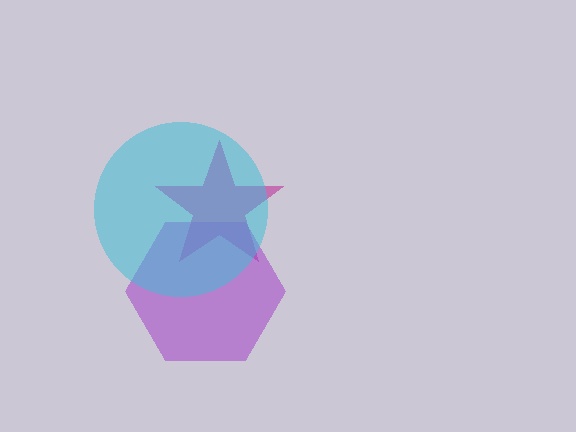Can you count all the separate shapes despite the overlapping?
Yes, there are 3 separate shapes.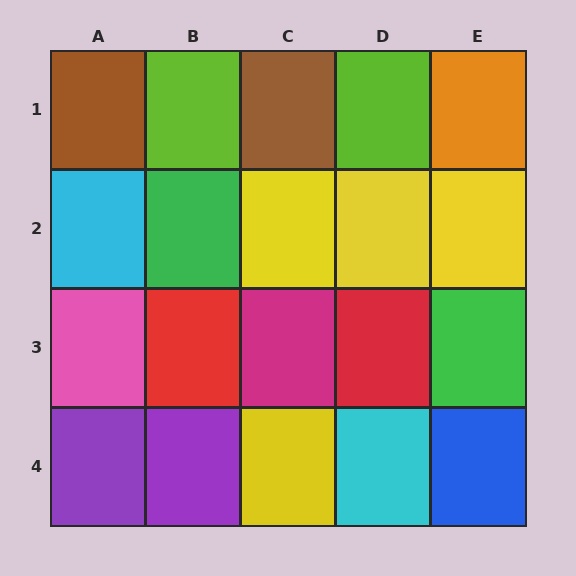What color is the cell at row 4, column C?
Yellow.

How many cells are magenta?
1 cell is magenta.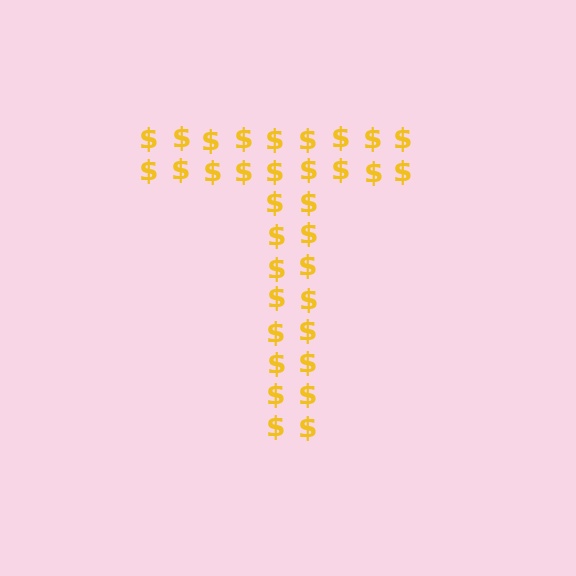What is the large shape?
The large shape is the letter T.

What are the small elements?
The small elements are dollar signs.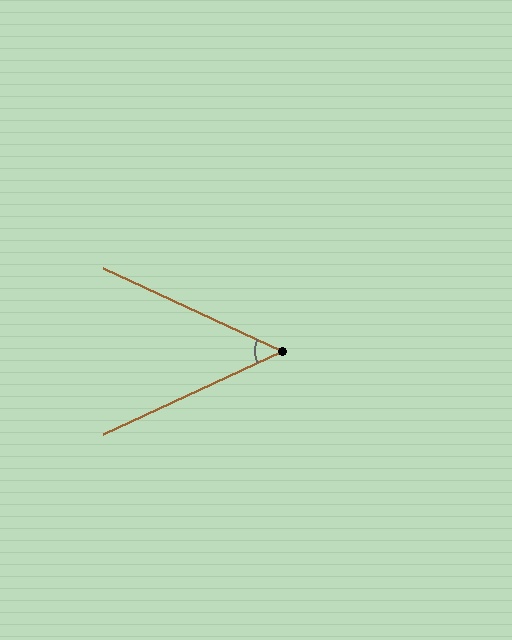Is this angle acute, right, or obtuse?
It is acute.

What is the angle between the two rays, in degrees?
Approximately 50 degrees.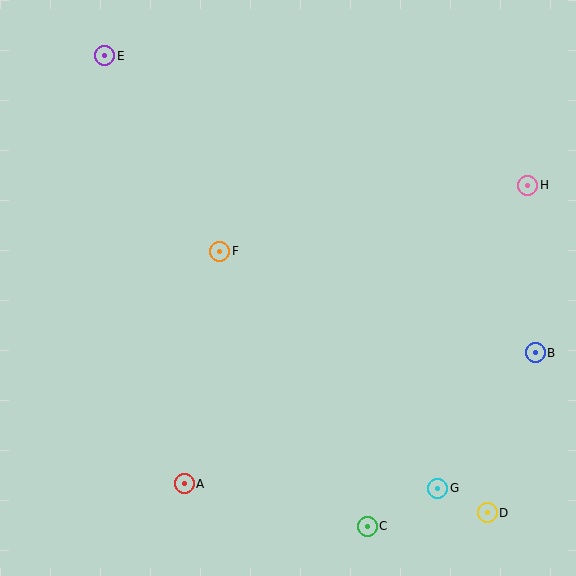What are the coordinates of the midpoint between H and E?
The midpoint between H and E is at (316, 121).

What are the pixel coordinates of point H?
Point H is at (528, 185).